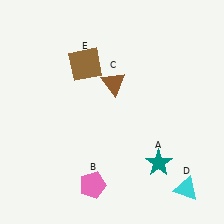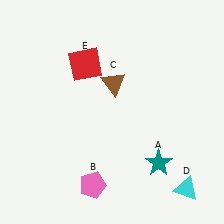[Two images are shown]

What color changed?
The square (E) changed from brown in Image 1 to red in Image 2.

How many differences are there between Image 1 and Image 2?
There is 1 difference between the two images.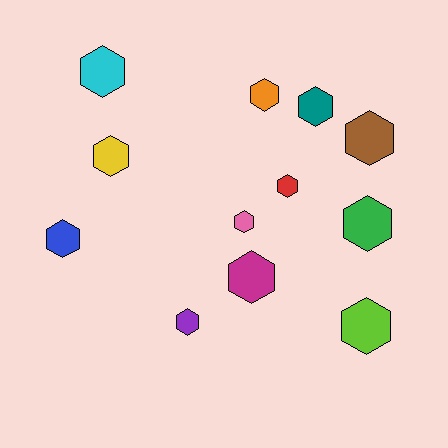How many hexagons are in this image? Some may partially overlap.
There are 12 hexagons.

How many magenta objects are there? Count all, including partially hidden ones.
There is 1 magenta object.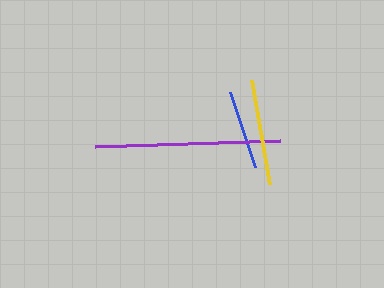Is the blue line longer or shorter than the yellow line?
The yellow line is longer than the blue line.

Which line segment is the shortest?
The blue line is the shortest at approximately 79 pixels.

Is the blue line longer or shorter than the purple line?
The purple line is longer than the blue line.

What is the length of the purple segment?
The purple segment is approximately 185 pixels long.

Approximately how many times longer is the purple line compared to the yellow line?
The purple line is approximately 1.7 times the length of the yellow line.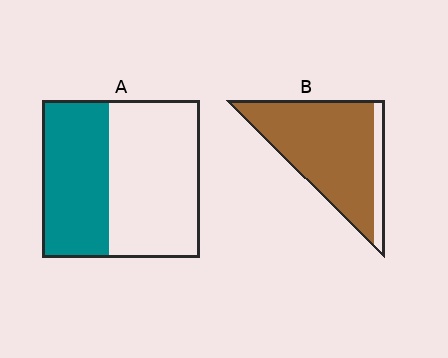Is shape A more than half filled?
No.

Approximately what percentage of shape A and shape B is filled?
A is approximately 40% and B is approximately 85%.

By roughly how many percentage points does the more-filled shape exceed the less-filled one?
By roughly 45 percentage points (B over A).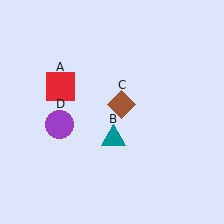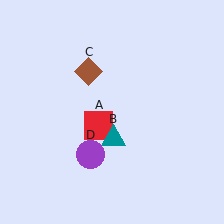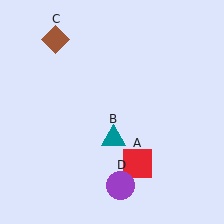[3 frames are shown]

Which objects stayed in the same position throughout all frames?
Teal triangle (object B) remained stationary.